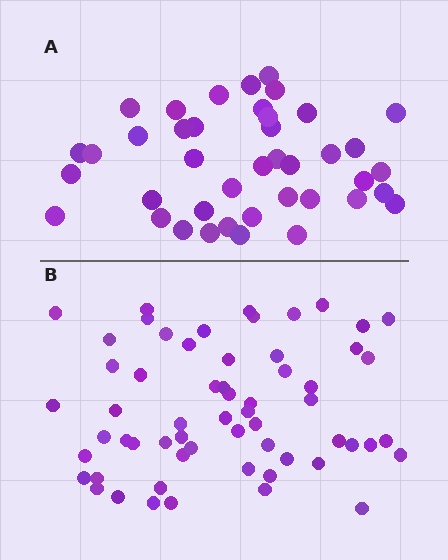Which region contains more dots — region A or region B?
Region B (the bottom region) has more dots.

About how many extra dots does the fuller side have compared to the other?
Region B has approximately 20 more dots than region A.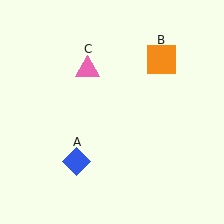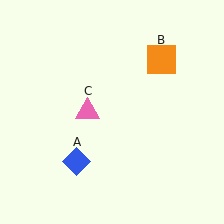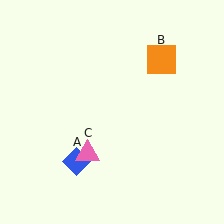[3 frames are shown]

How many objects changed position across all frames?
1 object changed position: pink triangle (object C).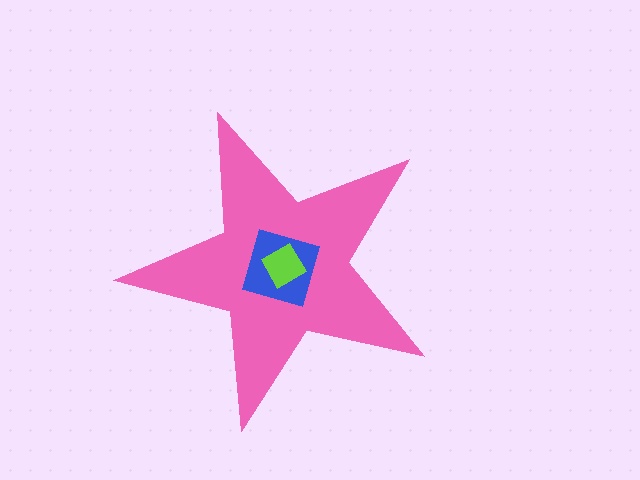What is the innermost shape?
The lime square.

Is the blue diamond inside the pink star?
Yes.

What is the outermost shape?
The pink star.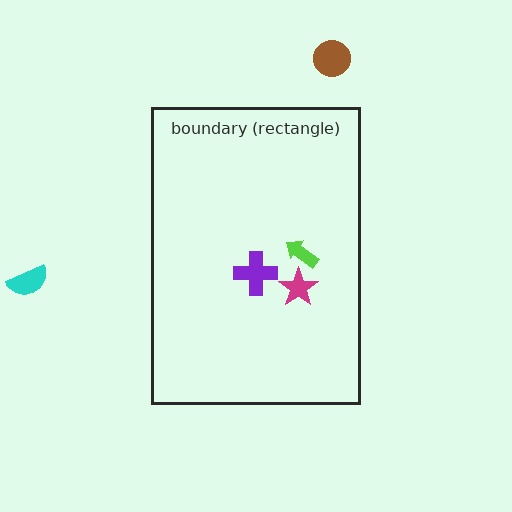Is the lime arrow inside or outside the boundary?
Inside.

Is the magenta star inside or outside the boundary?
Inside.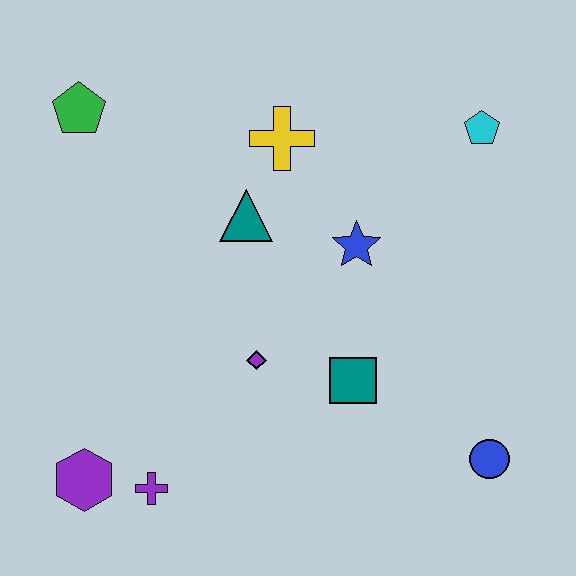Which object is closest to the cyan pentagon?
The blue star is closest to the cyan pentagon.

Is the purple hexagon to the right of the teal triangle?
No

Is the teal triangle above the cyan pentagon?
No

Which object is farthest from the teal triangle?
The blue circle is farthest from the teal triangle.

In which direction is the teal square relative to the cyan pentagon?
The teal square is below the cyan pentagon.